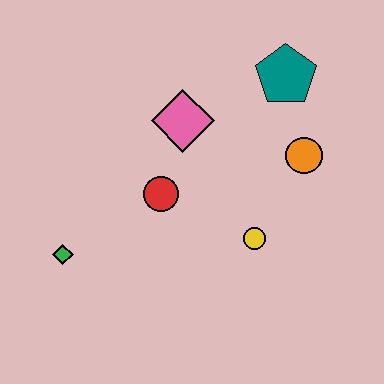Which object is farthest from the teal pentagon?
The green diamond is farthest from the teal pentagon.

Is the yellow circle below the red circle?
Yes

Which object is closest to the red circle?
The pink diamond is closest to the red circle.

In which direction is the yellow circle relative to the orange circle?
The yellow circle is below the orange circle.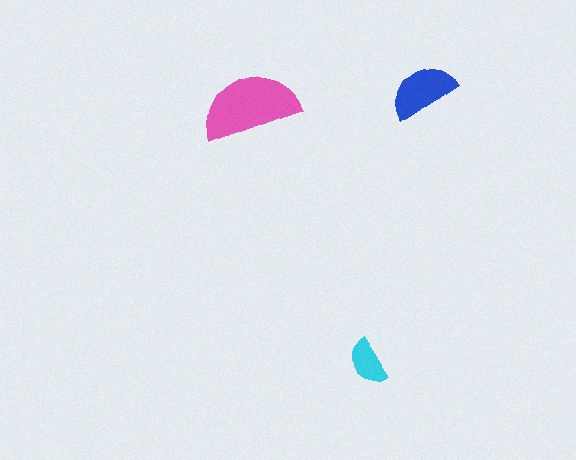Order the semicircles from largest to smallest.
the pink one, the blue one, the cyan one.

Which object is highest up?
The blue semicircle is topmost.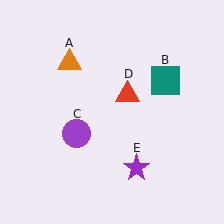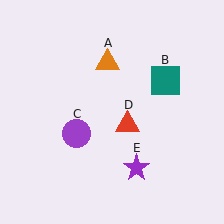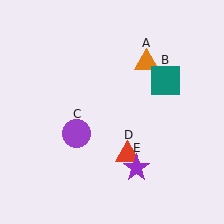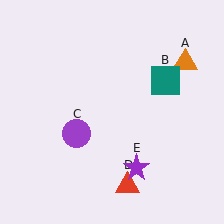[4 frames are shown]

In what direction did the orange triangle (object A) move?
The orange triangle (object A) moved right.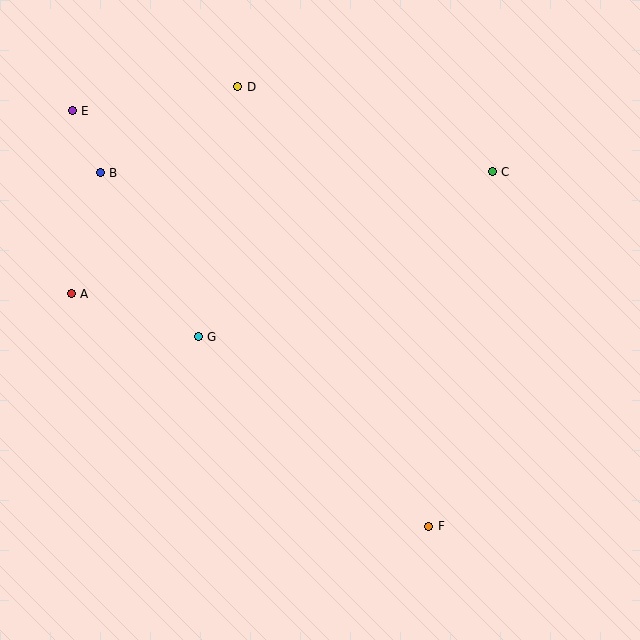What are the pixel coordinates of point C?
Point C is at (492, 172).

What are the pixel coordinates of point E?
Point E is at (72, 111).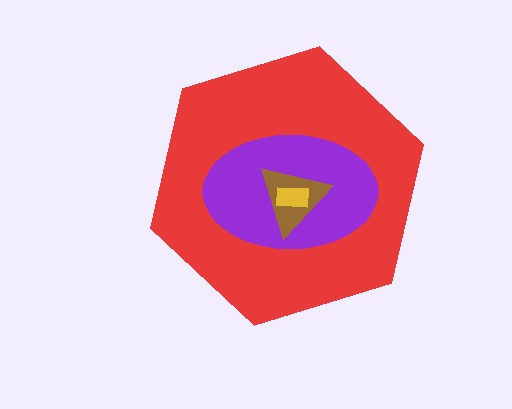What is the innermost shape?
The yellow rectangle.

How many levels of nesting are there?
4.